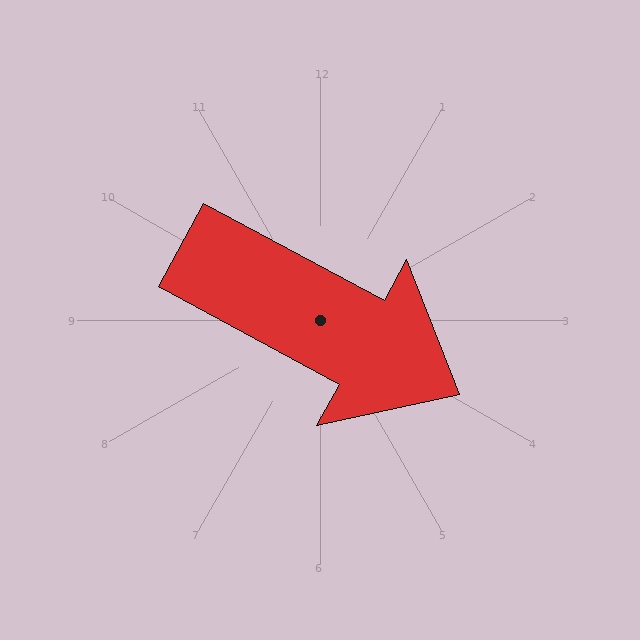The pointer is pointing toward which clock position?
Roughly 4 o'clock.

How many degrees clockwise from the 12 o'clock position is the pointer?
Approximately 118 degrees.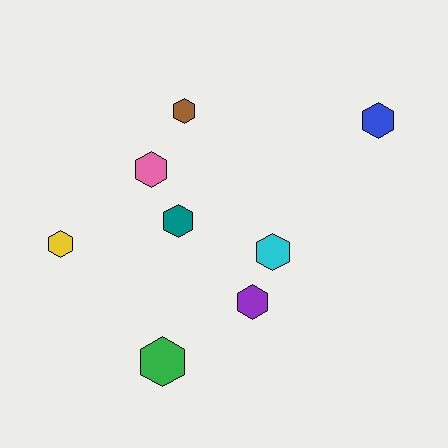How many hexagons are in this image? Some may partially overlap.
There are 8 hexagons.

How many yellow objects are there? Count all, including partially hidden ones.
There is 1 yellow object.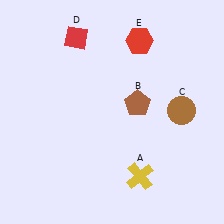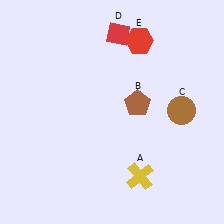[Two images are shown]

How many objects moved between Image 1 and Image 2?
1 object moved between the two images.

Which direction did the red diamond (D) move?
The red diamond (D) moved right.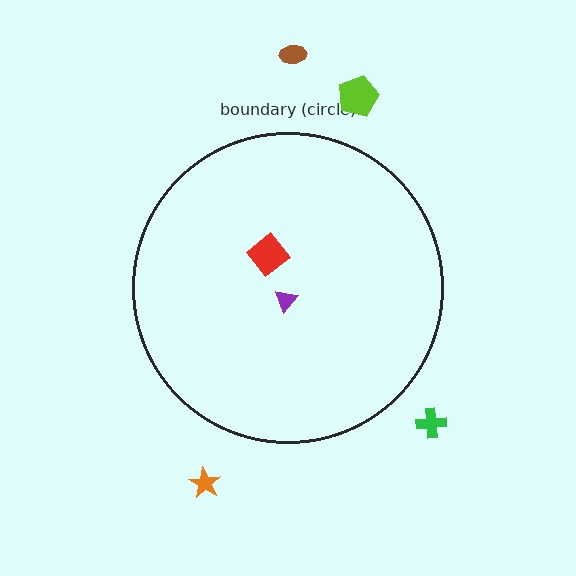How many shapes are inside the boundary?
2 inside, 4 outside.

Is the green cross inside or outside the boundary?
Outside.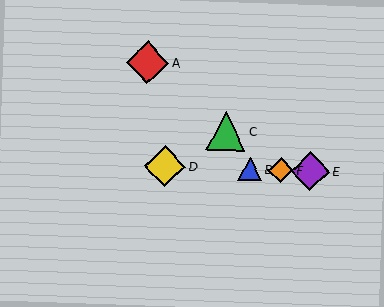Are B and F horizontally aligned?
Yes, both are at y≈169.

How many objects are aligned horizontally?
4 objects (B, D, E, F) are aligned horizontally.